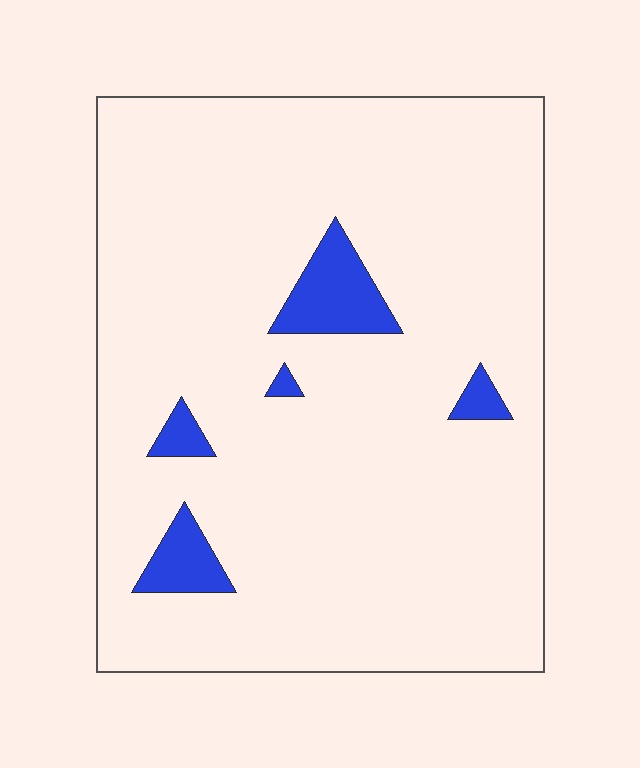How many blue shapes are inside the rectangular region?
5.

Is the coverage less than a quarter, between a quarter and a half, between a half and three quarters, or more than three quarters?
Less than a quarter.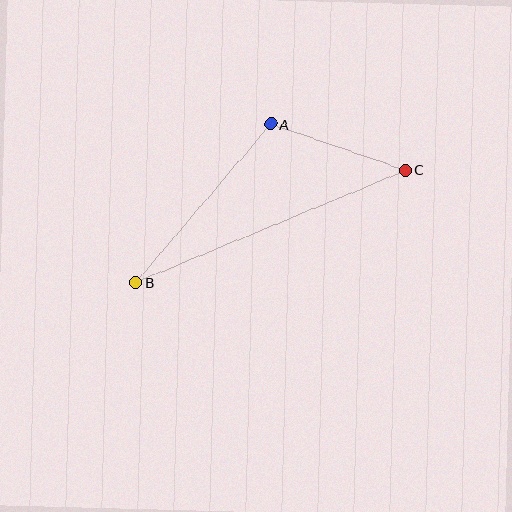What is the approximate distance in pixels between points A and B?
The distance between A and B is approximately 208 pixels.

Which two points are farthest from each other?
Points B and C are farthest from each other.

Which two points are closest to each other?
Points A and C are closest to each other.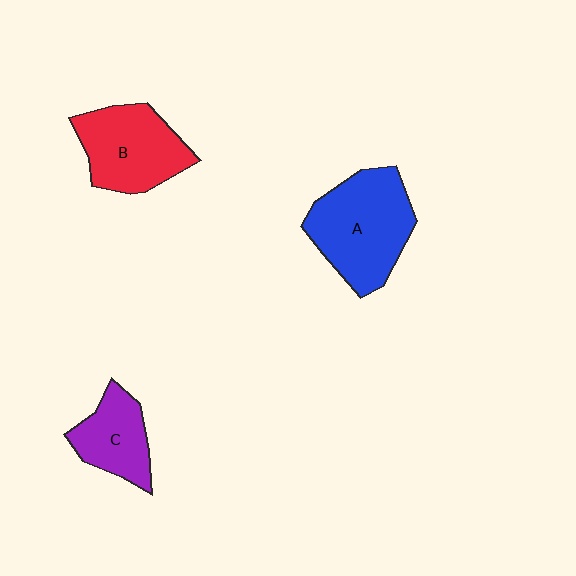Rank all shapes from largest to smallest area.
From largest to smallest: A (blue), B (red), C (purple).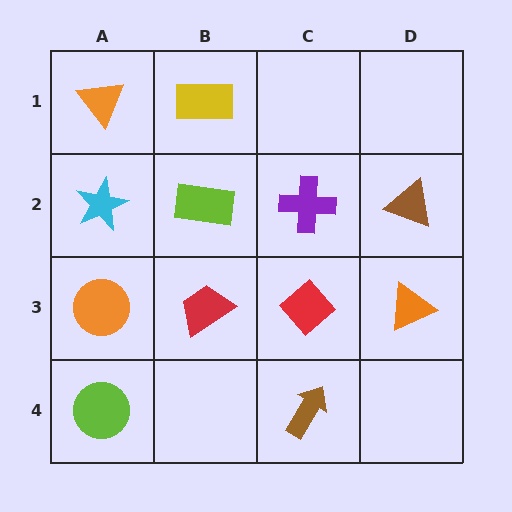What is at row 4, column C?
A brown arrow.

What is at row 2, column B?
A lime rectangle.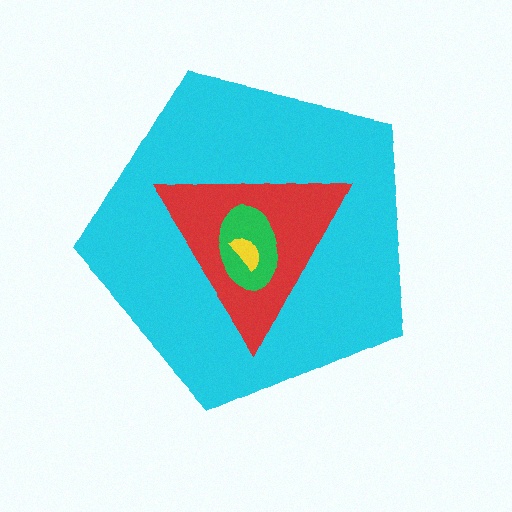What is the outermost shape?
The cyan pentagon.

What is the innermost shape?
The yellow semicircle.